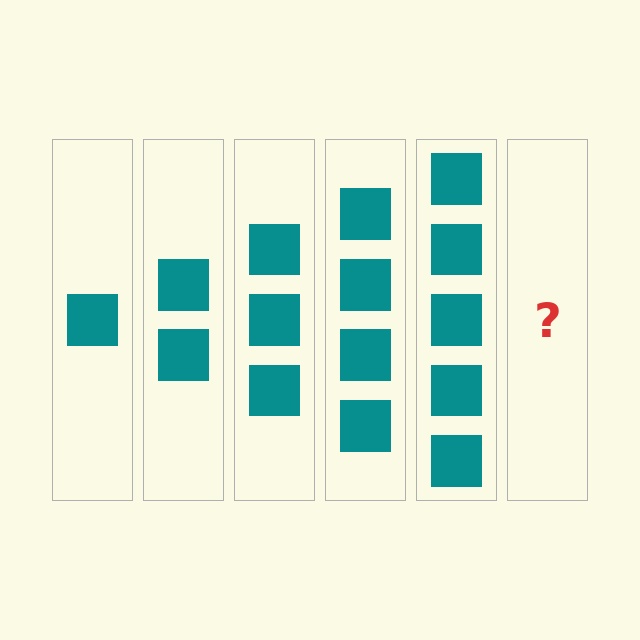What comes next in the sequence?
The next element should be 6 squares.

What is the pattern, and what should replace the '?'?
The pattern is that each step adds one more square. The '?' should be 6 squares.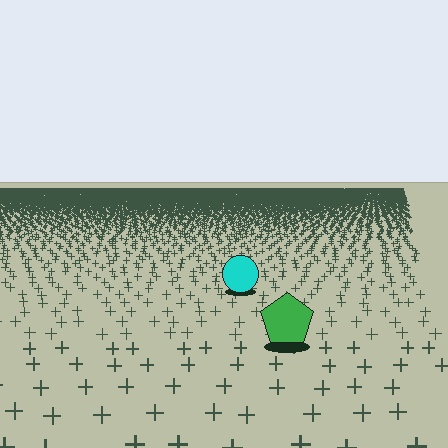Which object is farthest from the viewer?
The cyan circle is farthest from the viewer. It appears smaller and the ground texture around it is denser.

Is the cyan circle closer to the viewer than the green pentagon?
No. The green pentagon is closer — you can tell from the texture gradient: the ground texture is coarser near it.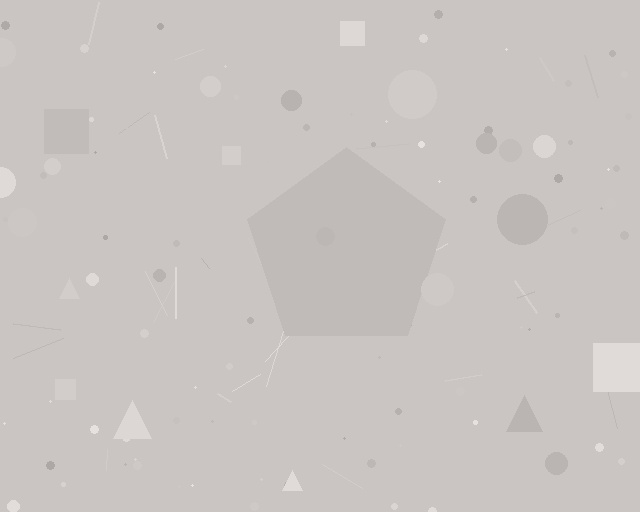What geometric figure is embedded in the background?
A pentagon is embedded in the background.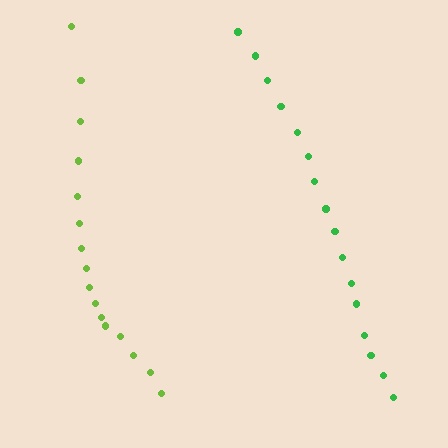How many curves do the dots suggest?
There are 2 distinct paths.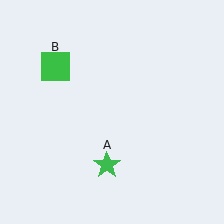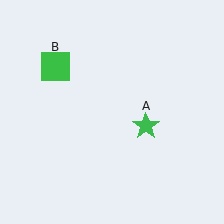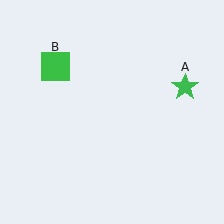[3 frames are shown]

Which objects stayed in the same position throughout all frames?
Green square (object B) remained stationary.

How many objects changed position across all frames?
1 object changed position: green star (object A).